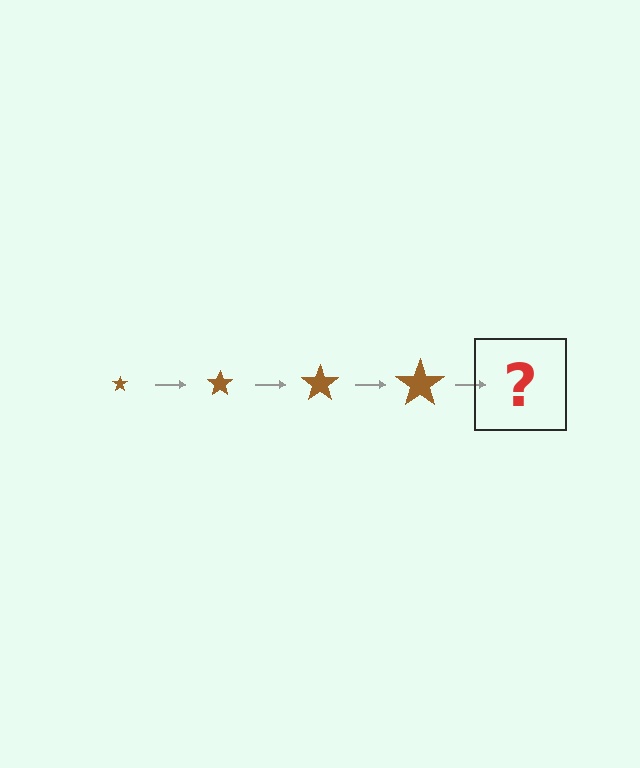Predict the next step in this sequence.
The next step is a brown star, larger than the previous one.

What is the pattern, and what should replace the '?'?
The pattern is that the star gets progressively larger each step. The '?' should be a brown star, larger than the previous one.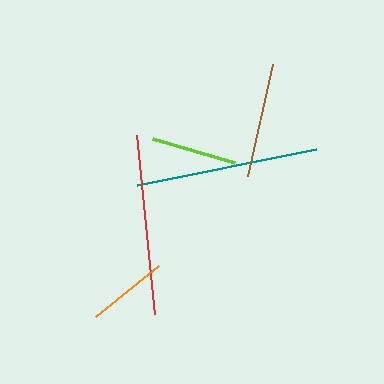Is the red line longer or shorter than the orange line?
The red line is longer than the orange line.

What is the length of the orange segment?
The orange segment is approximately 81 pixels long.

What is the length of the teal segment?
The teal segment is approximately 182 pixels long.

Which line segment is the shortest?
The orange line is the shortest at approximately 81 pixels.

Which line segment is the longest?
The teal line is the longest at approximately 182 pixels.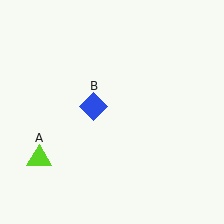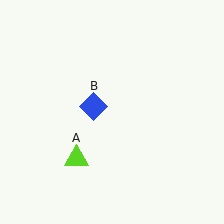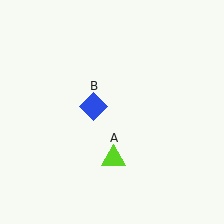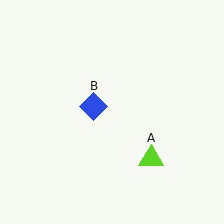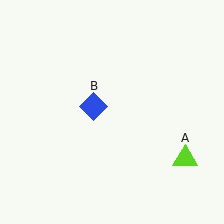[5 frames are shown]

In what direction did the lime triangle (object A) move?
The lime triangle (object A) moved right.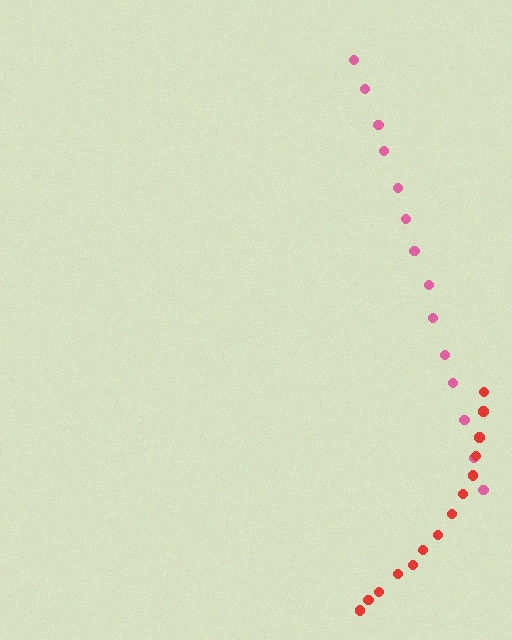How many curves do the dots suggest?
There are 2 distinct paths.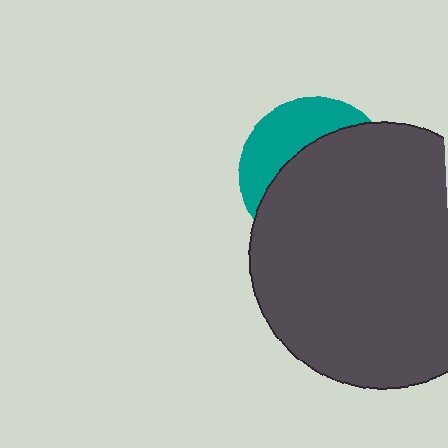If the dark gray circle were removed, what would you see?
You would see the complete teal circle.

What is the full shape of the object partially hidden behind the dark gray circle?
The partially hidden object is a teal circle.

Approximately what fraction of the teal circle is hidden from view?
Roughly 67% of the teal circle is hidden behind the dark gray circle.